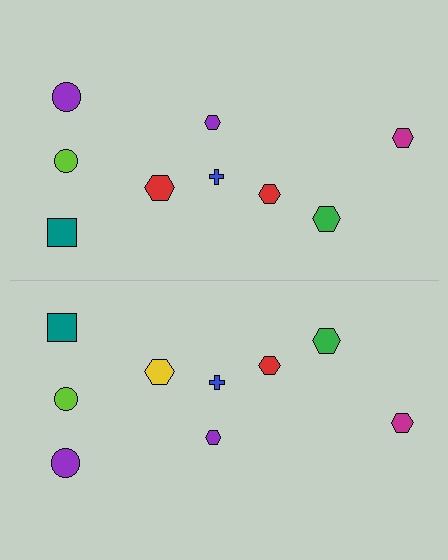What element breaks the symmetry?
The yellow hexagon on the bottom side breaks the symmetry — its mirror counterpart is red.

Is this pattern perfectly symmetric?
No, the pattern is not perfectly symmetric. The yellow hexagon on the bottom side breaks the symmetry — its mirror counterpart is red.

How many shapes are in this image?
There are 18 shapes in this image.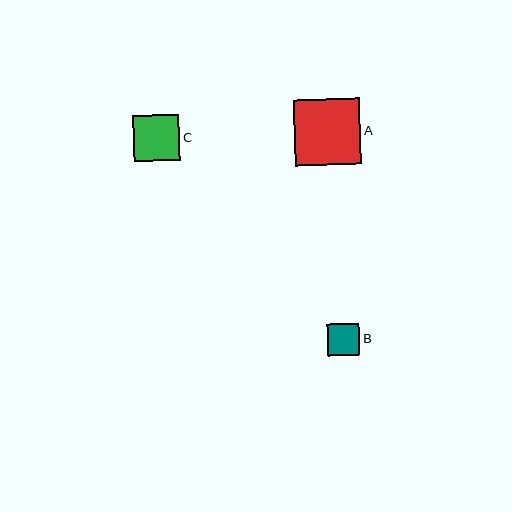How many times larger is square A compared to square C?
Square A is approximately 1.4 times the size of square C.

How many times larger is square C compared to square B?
Square C is approximately 1.5 times the size of square B.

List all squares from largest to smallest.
From largest to smallest: A, C, B.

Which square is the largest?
Square A is the largest with a size of approximately 66 pixels.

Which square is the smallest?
Square B is the smallest with a size of approximately 32 pixels.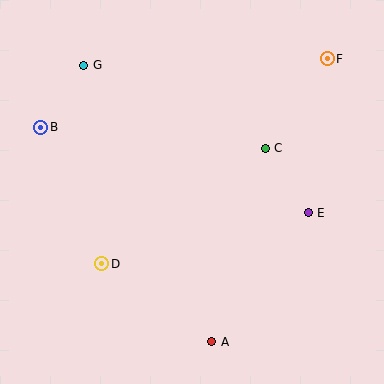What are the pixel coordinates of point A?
Point A is at (212, 342).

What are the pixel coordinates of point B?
Point B is at (41, 127).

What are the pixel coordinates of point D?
Point D is at (102, 264).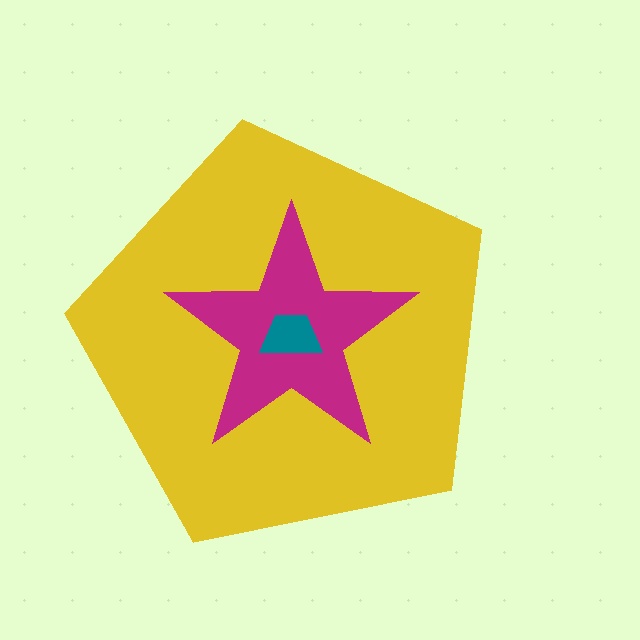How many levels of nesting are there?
3.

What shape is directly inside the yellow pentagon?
The magenta star.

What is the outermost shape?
The yellow pentagon.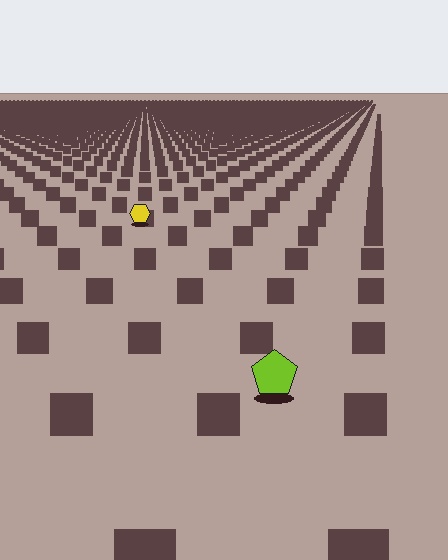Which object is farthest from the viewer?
The yellow hexagon is farthest from the viewer. It appears smaller and the ground texture around it is denser.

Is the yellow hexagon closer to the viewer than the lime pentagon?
No. The lime pentagon is closer — you can tell from the texture gradient: the ground texture is coarser near it.